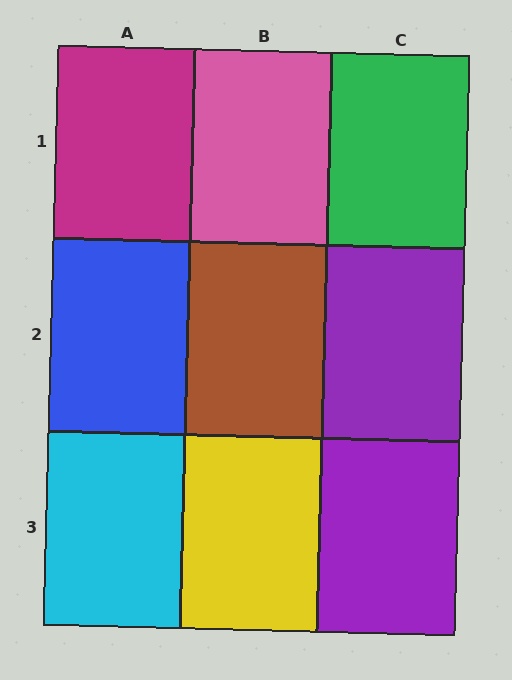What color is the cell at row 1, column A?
Magenta.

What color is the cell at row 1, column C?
Green.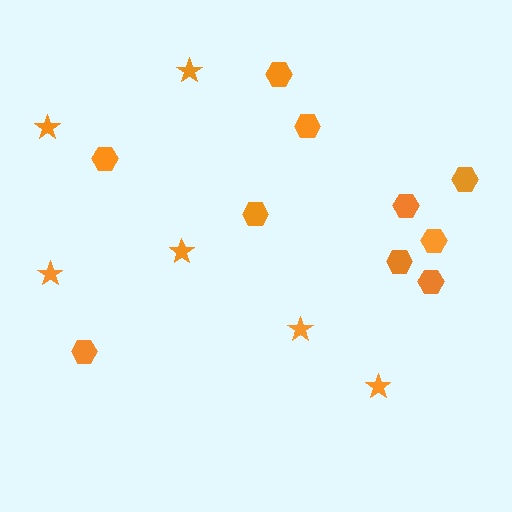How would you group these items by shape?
There are 2 groups: one group of hexagons (10) and one group of stars (6).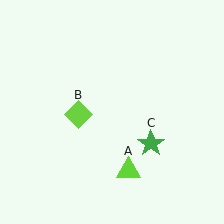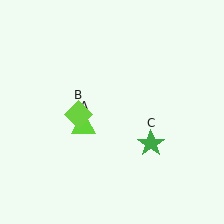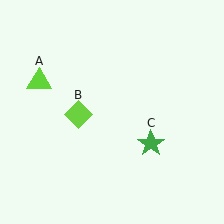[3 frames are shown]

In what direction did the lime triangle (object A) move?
The lime triangle (object A) moved up and to the left.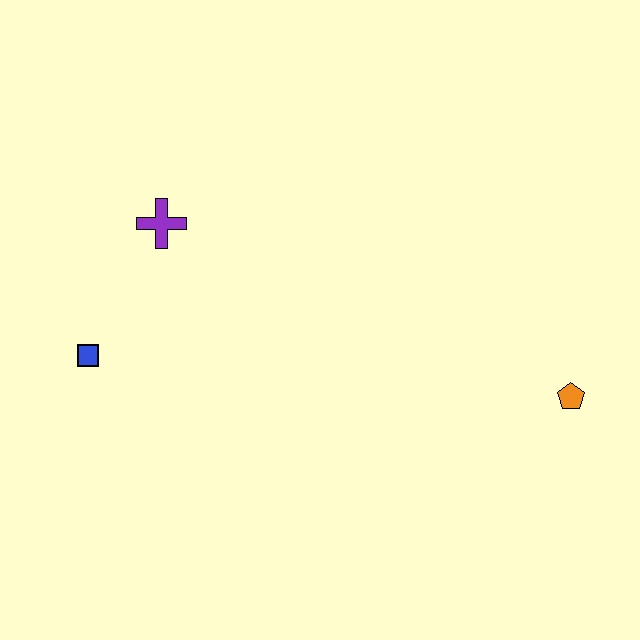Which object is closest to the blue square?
The purple cross is closest to the blue square.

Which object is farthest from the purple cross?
The orange pentagon is farthest from the purple cross.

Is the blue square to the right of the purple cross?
No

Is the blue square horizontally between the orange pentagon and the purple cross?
No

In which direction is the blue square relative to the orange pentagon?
The blue square is to the left of the orange pentagon.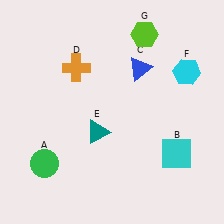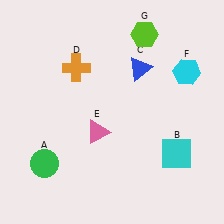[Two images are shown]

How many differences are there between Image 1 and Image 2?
There is 1 difference between the two images.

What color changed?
The triangle (E) changed from teal in Image 1 to pink in Image 2.